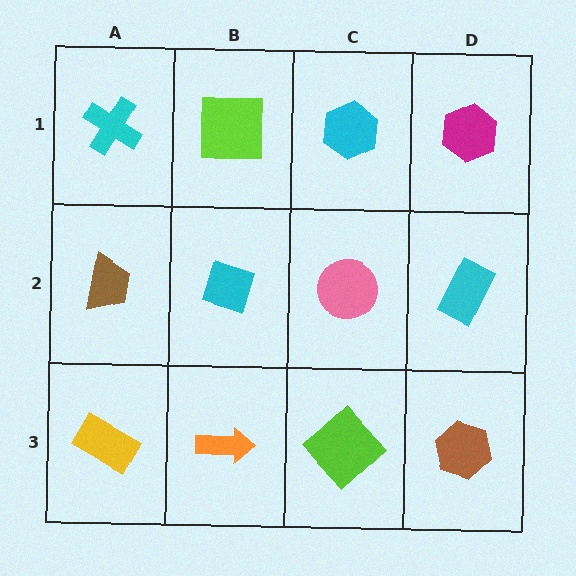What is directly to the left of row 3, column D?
A lime diamond.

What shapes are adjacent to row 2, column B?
A lime square (row 1, column B), an orange arrow (row 3, column B), a brown trapezoid (row 2, column A), a pink circle (row 2, column C).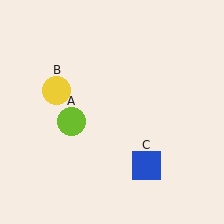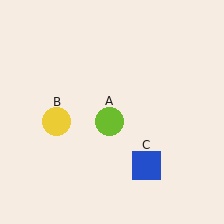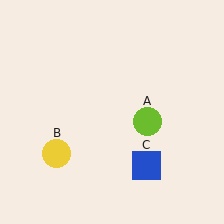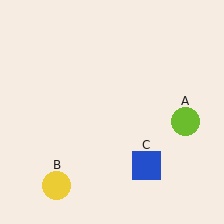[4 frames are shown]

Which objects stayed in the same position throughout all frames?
Blue square (object C) remained stationary.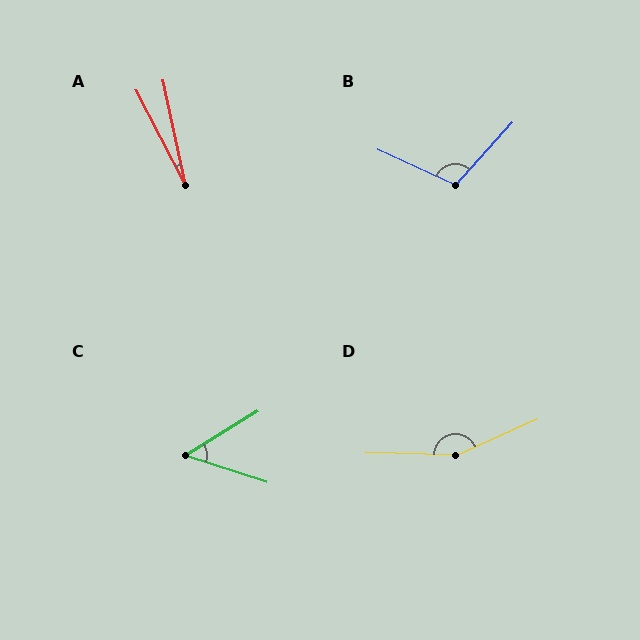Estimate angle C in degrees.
Approximately 50 degrees.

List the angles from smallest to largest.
A (15°), C (50°), B (108°), D (154°).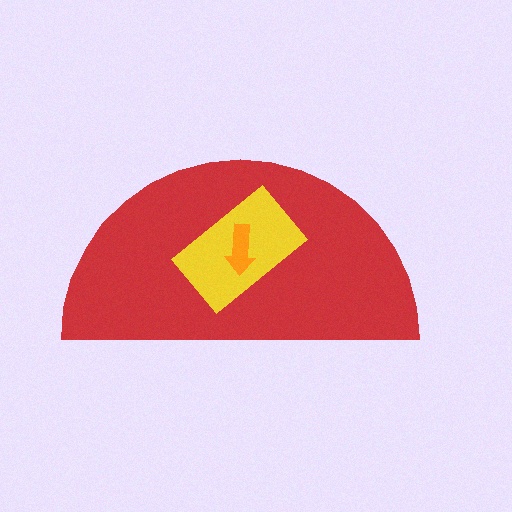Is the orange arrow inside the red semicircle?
Yes.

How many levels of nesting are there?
3.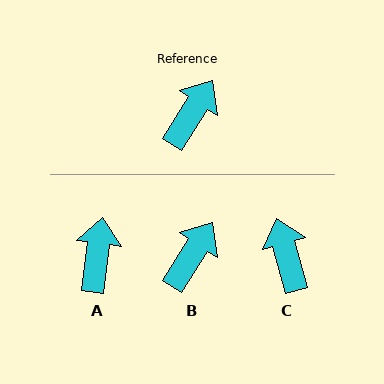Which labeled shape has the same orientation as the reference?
B.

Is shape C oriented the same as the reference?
No, it is off by about 48 degrees.